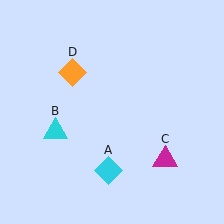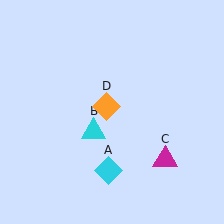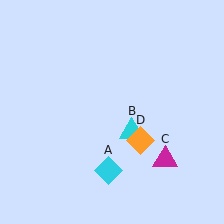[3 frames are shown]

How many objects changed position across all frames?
2 objects changed position: cyan triangle (object B), orange diamond (object D).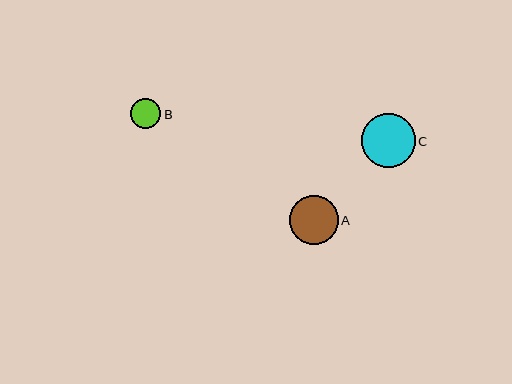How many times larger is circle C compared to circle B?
Circle C is approximately 1.8 times the size of circle B.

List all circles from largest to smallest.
From largest to smallest: C, A, B.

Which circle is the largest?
Circle C is the largest with a size of approximately 54 pixels.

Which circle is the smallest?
Circle B is the smallest with a size of approximately 30 pixels.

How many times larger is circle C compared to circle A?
Circle C is approximately 1.1 times the size of circle A.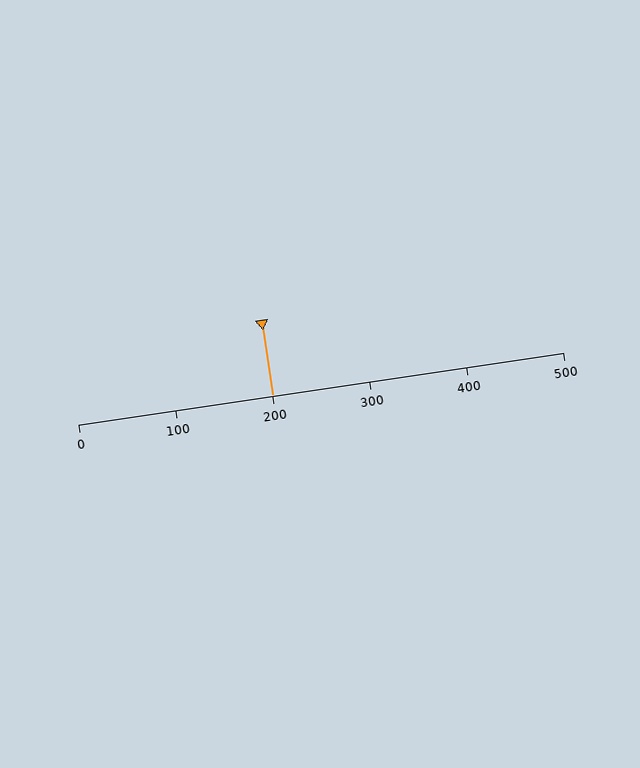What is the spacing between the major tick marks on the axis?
The major ticks are spaced 100 apart.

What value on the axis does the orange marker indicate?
The marker indicates approximately 200.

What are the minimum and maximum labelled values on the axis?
The axis runs from 0 to 500.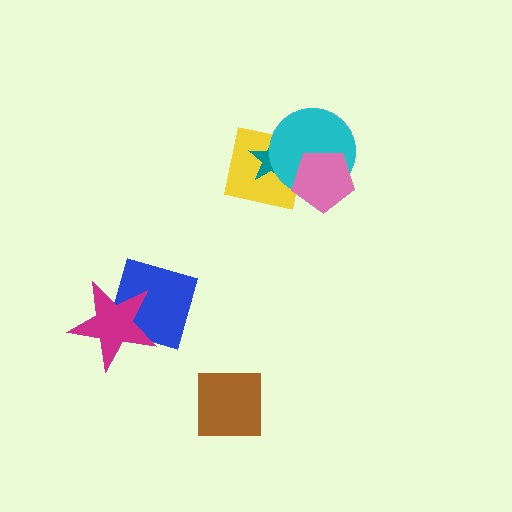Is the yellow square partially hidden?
Yes, it is partially covered by another shape.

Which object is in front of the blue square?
The magenta star is in front of the blue square.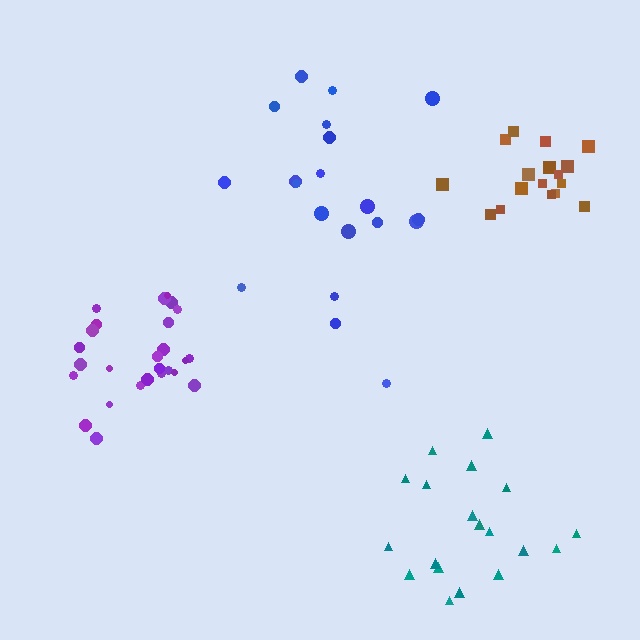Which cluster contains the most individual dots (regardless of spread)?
Purple (26).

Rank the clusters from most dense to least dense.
purple, brown, teal, blue.